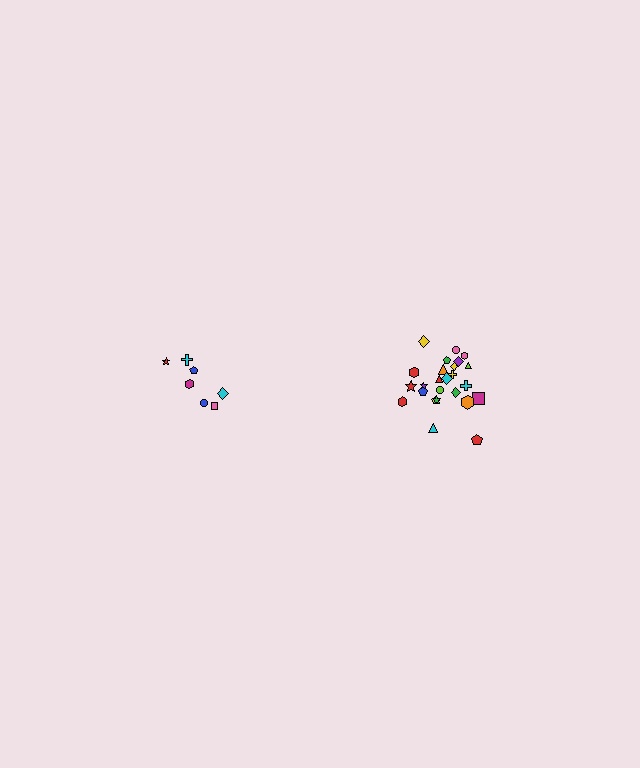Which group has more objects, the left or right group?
The right group.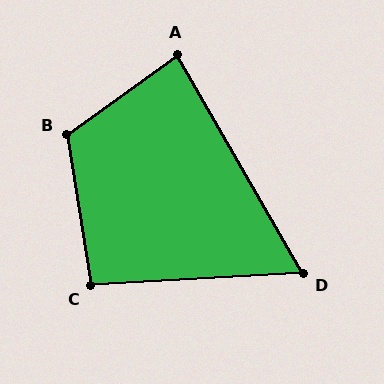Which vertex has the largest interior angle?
B, at approximately 117 degrees.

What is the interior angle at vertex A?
Approximately 84 degrees (acute).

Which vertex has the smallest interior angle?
D, at approximately 63 degrees.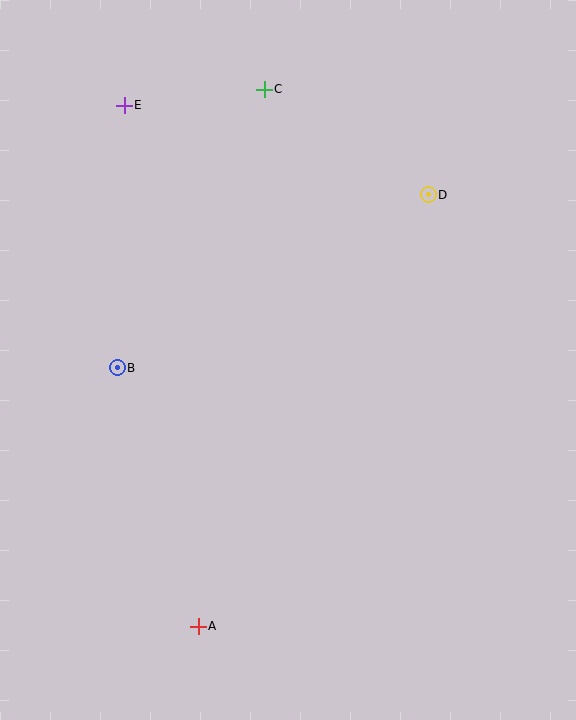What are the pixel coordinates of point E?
Point E is at (124, 105).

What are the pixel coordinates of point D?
Point D is at (428, 195).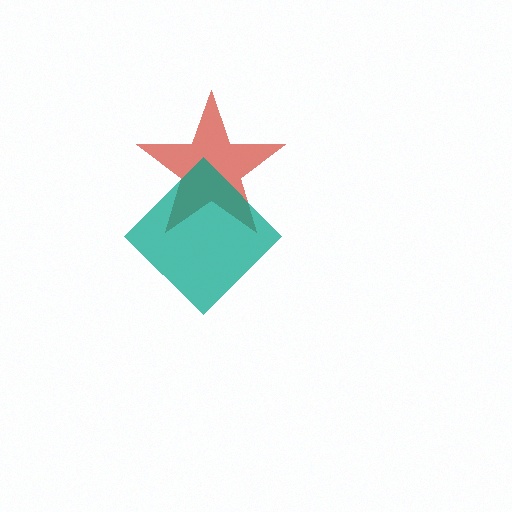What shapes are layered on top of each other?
The layered shapes are: a red star, a teal diamond.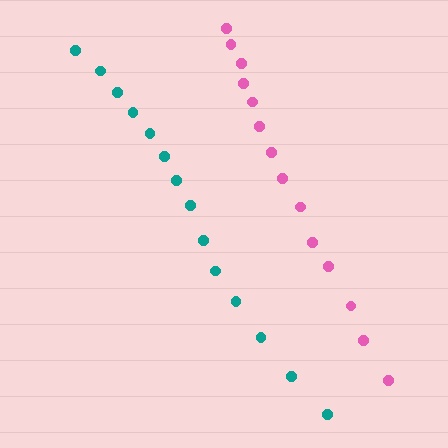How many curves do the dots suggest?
There are 2 distinct paths.